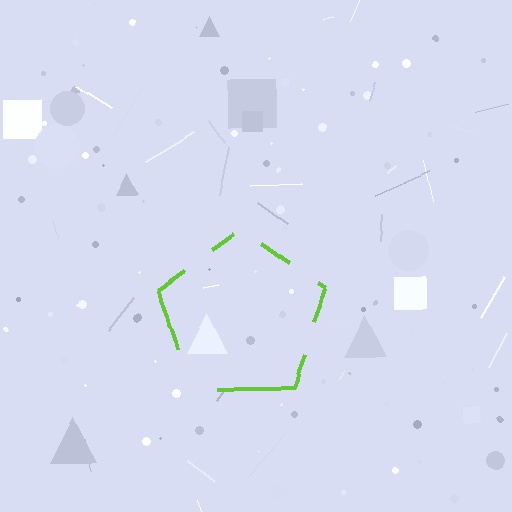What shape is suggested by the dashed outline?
The dashed outline suggests a pentagon.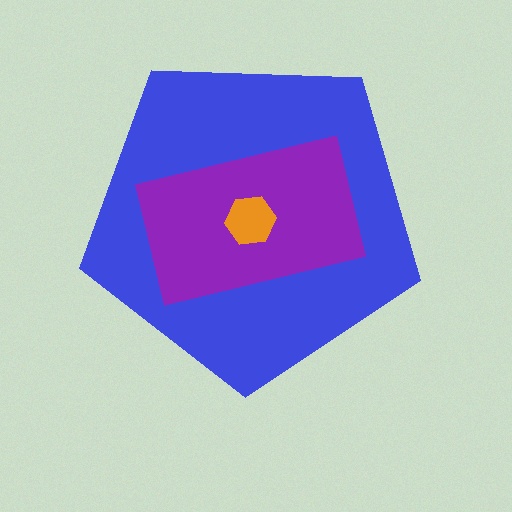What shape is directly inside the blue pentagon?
The purple rectangle.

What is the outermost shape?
The blue pentagon.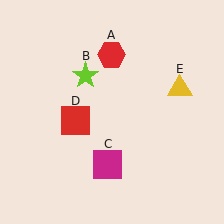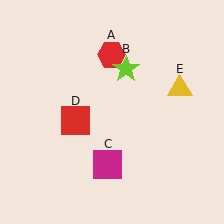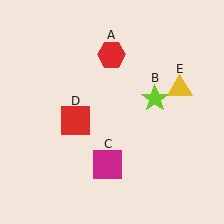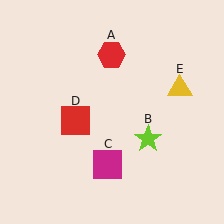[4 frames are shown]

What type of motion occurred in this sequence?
The lime star (object B) rotated clockwise around the center of the scene.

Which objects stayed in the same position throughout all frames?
Red hexagon (object A) and magenta square (object C) and red square (object D) and yellow triangle (object E) remained stationary.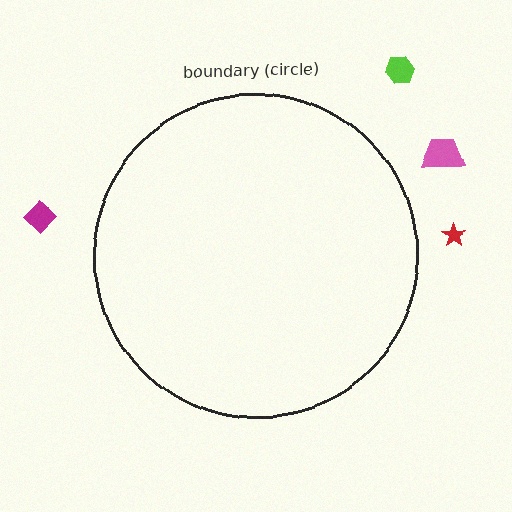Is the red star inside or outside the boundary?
Outside.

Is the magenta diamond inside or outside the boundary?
Outside.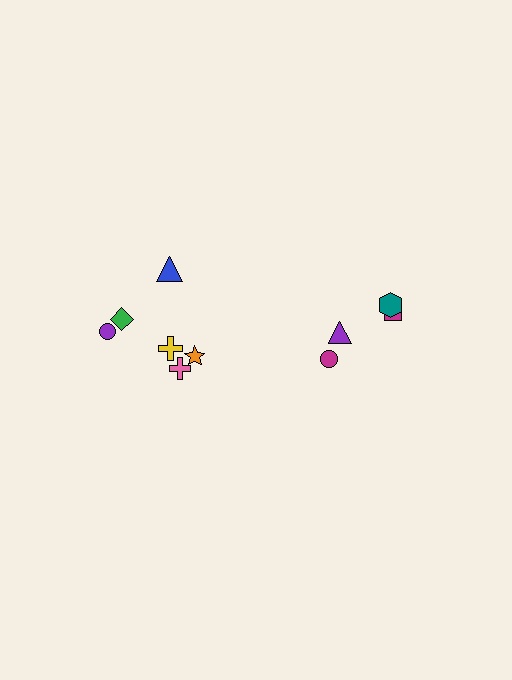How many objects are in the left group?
There are 6 objects.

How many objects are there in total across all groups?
There are 10 objects.